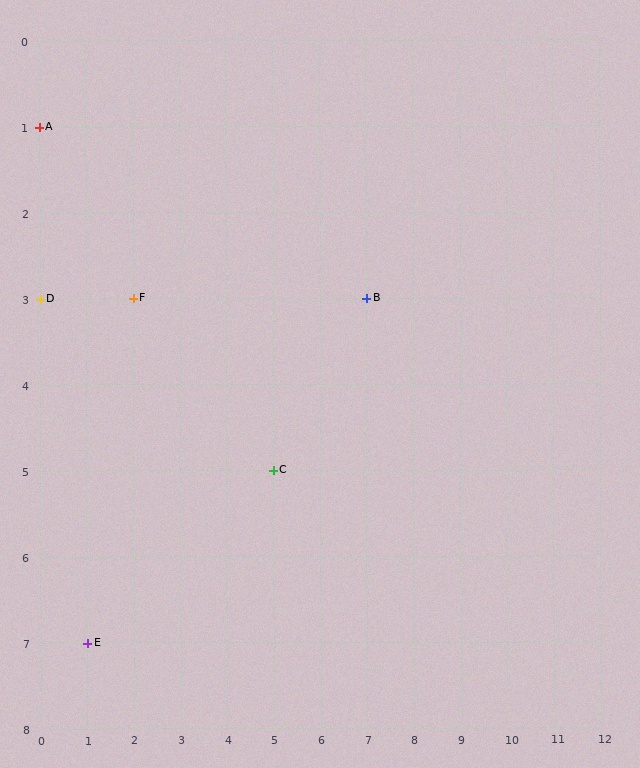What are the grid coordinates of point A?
Point A is at grid coordinates (0, 1).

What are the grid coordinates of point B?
Point B is at grid coordinates (7, 3).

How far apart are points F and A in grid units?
Points F and A are 2 columns and 2 rows apart (about 2.8 grid units diagonally).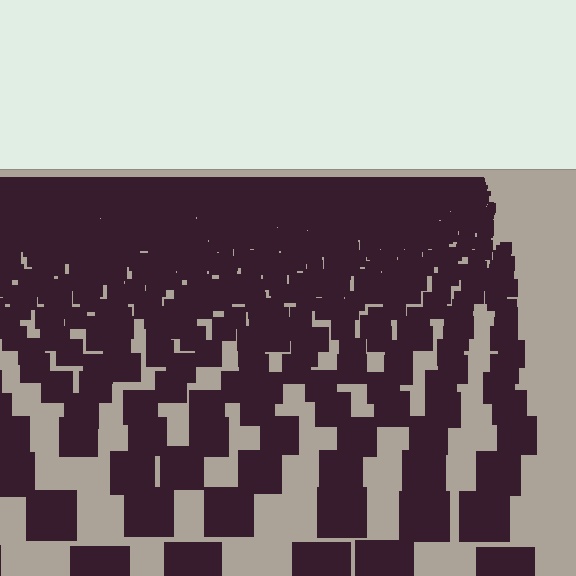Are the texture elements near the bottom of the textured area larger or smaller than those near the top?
Larger. Near the bottom, elements are closer to the viewer and appear at a bigger on-screen size.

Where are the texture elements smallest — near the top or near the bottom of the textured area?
Near the top.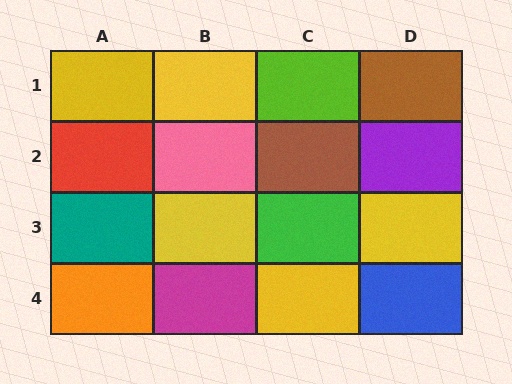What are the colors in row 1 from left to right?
Yellow, yellow, lime, brown.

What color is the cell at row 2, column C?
Brown.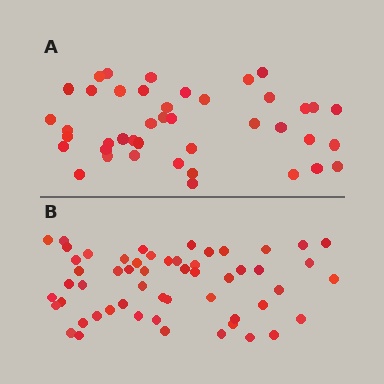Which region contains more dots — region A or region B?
Region B (the bottom region) has more dots.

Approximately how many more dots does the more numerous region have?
Region B has approximately 15 more dots than region A.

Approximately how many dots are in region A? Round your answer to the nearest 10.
About 40 dots. (The exact count is 42, which rounds to 40.)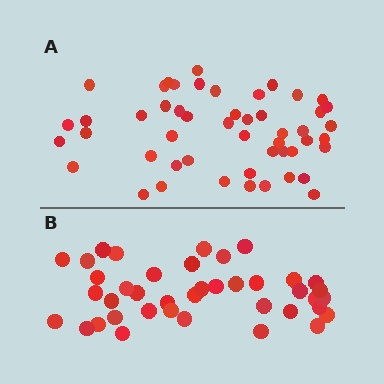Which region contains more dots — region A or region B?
Region A (the top region) has more dots.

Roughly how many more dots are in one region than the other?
Region A has roughly 10 or so more dots than region B.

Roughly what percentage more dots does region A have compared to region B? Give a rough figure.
About 25% more.